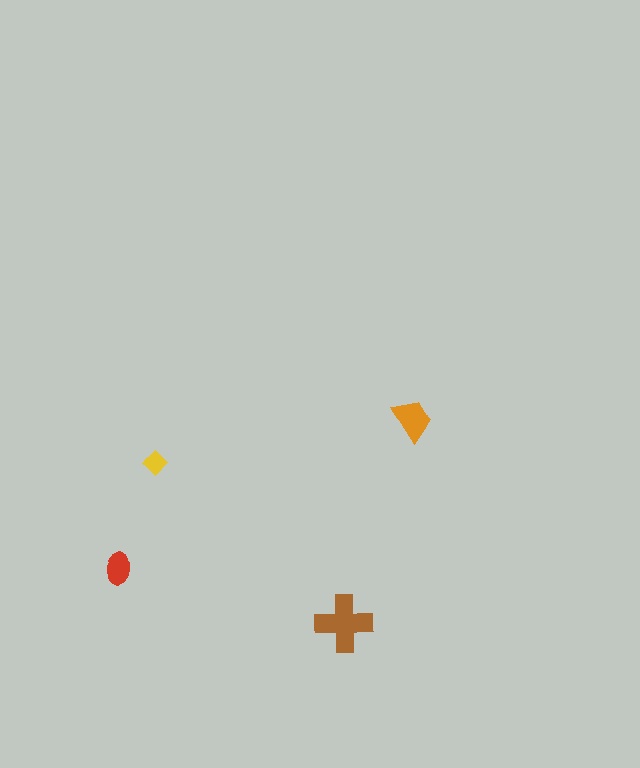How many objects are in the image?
There are 4 objects in the image.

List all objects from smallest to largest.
The yellow diamond, the red ellipse, the orange trapezoid, the brown cross.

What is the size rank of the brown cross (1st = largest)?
1st.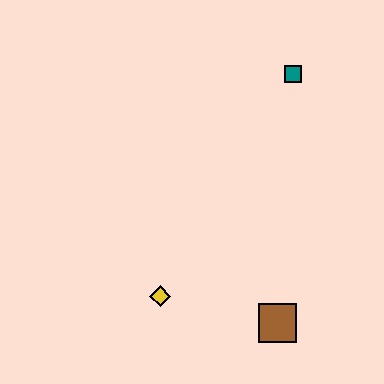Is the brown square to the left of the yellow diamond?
No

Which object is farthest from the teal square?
The yellow diamond is farthest from the teal square.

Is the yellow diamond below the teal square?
Yes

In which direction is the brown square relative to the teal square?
The brown square is below the teal square.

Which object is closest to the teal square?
The brown square is closest to the teal square.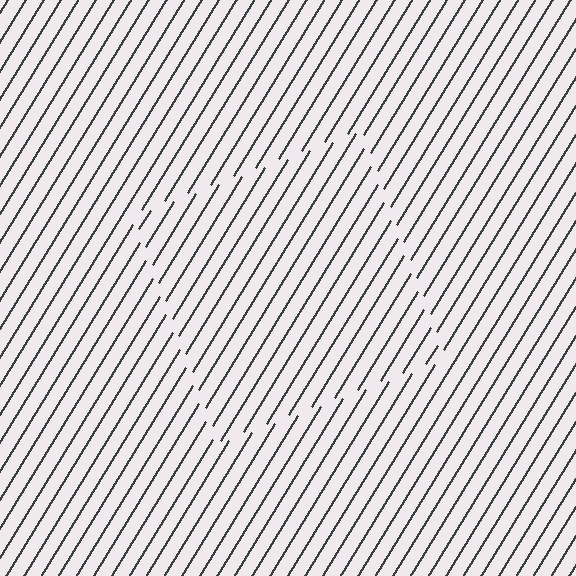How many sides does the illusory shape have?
4 sides — the line-ends trace a square.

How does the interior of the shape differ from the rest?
The interior of the shape contains the same grating, shifted by half a period — the contour is defined by the phase discontinuity where line-ends from the inner and outer gratings abut.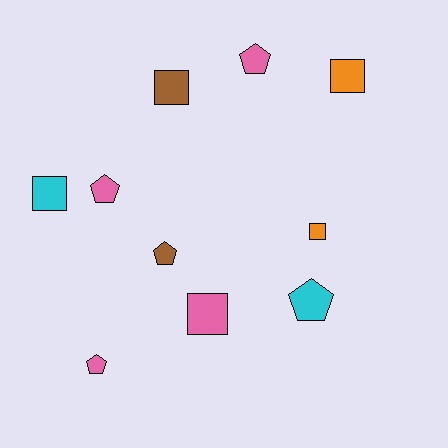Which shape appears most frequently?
Pentagon, with 5 objects.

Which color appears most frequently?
Pink, with 4 objects.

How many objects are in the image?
There are 10 objects.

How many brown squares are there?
There is 1 brown square.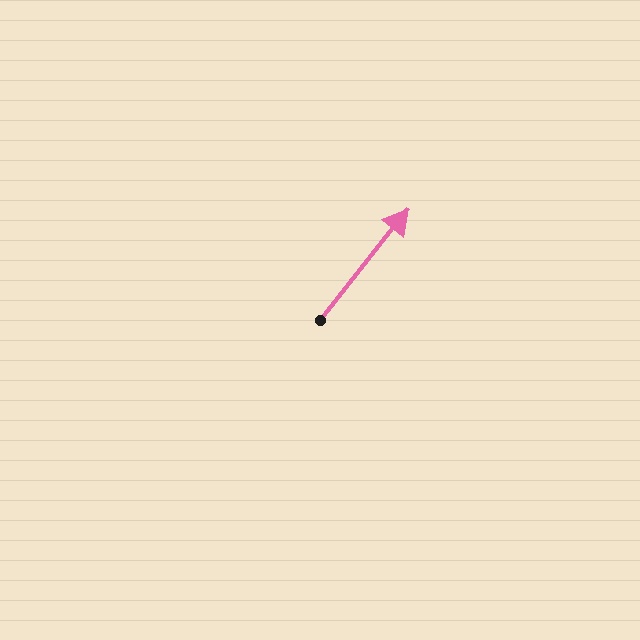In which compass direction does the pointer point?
Northeast.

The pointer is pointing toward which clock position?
Roughly 1 o'clock.